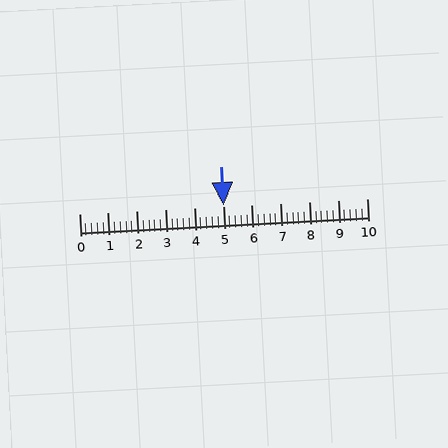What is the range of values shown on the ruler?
The ruler shows values from 0 to 10.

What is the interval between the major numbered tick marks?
The major tick marks are spaced 1 units apart.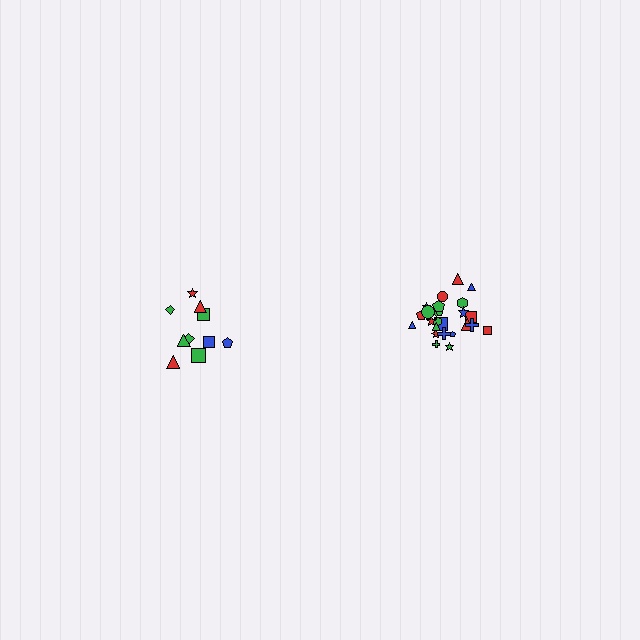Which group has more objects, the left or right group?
The right group.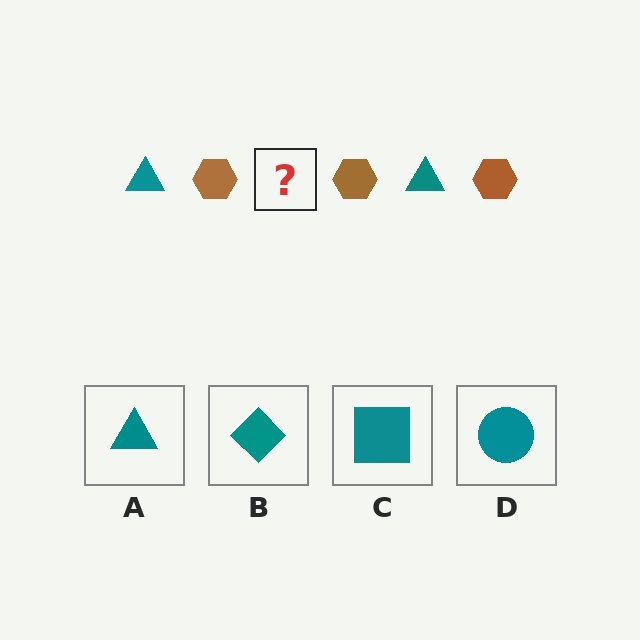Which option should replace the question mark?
Option A.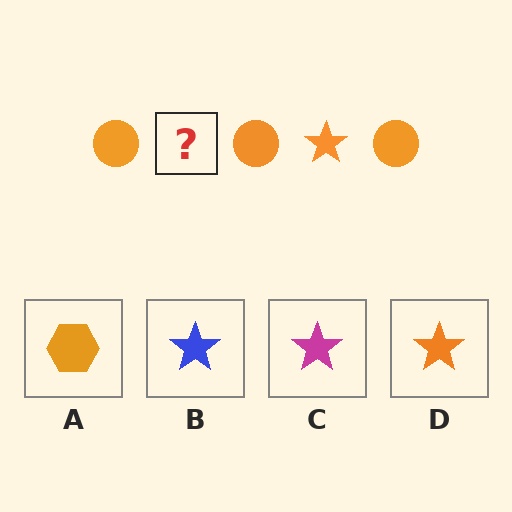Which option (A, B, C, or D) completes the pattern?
D.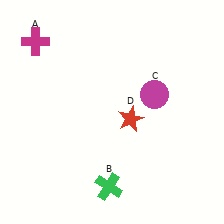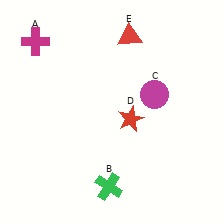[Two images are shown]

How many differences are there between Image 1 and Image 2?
There is 1 difference between the two images.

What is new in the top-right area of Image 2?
A red triangle (E) was added in the top-right area of Image 2.